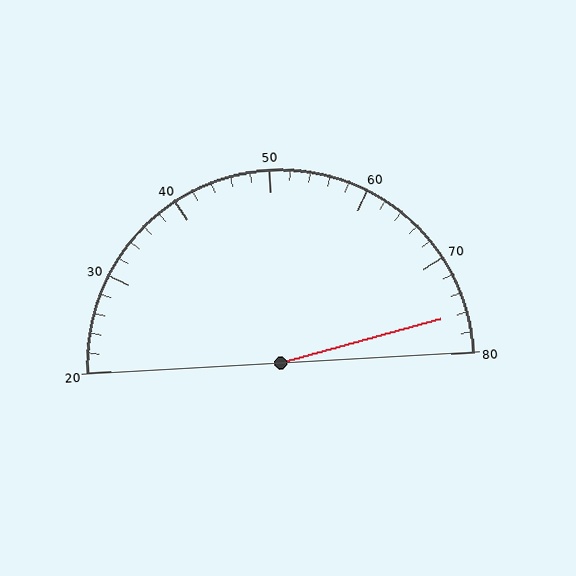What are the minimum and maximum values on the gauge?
The gauge ranges from 20 to 80.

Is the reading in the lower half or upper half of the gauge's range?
The reading is in the upper half of the range (20 to 80).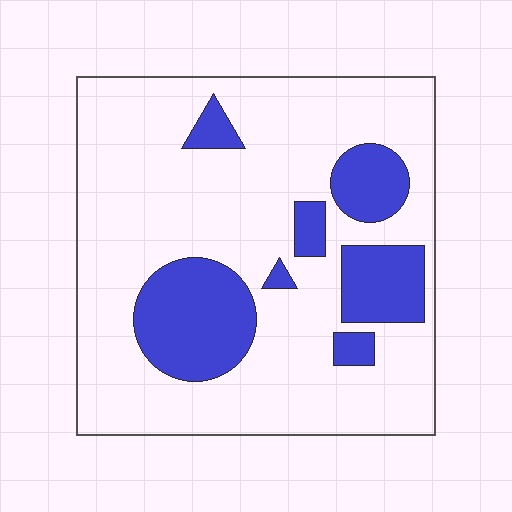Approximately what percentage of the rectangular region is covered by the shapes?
Approximately 25%.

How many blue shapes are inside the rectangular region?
7.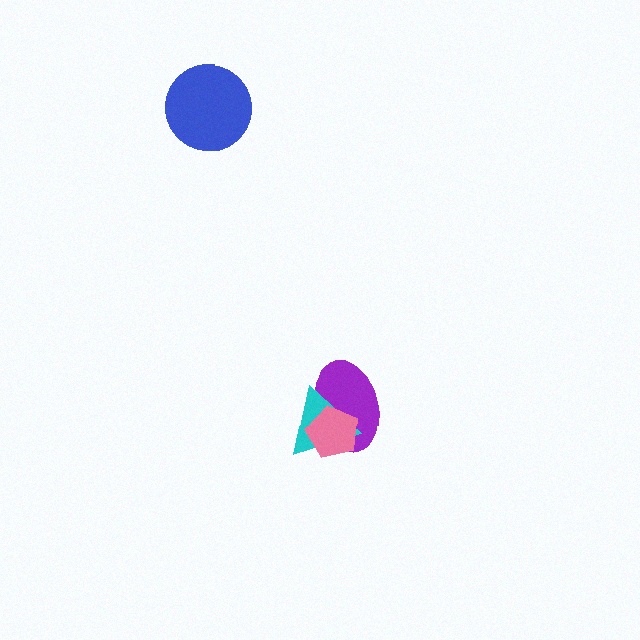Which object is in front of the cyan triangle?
The pink pentagon is in front of the cyan triangle.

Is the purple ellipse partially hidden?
Yes, it is partially covered by another shape.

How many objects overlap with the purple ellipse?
2 objects overlap with the purple ellipse.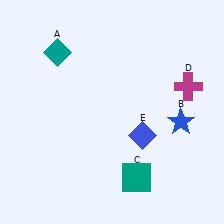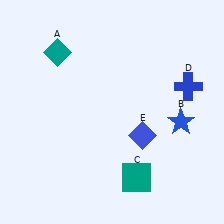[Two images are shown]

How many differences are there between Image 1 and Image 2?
There is 1 difference between the two images.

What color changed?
The cross (D) changed from magenta in Image 1 to blue in Image 2.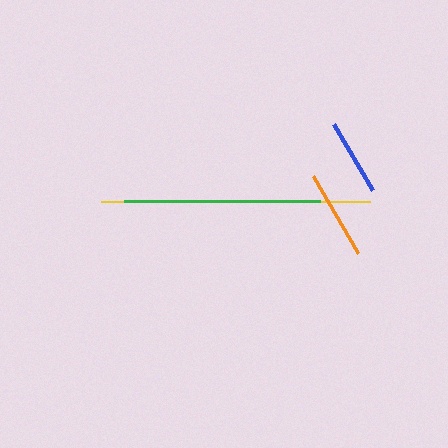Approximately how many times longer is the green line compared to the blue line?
The green line is approximately 2.5 times the length of the blue line.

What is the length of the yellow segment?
The yellow segment is approximately 269 pixels long.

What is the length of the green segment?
The green segment is approximately 196 pixels long.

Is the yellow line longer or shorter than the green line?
The yellow line is longer than the green line.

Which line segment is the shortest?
The blue line is the shortest at approximately 77 pixels.